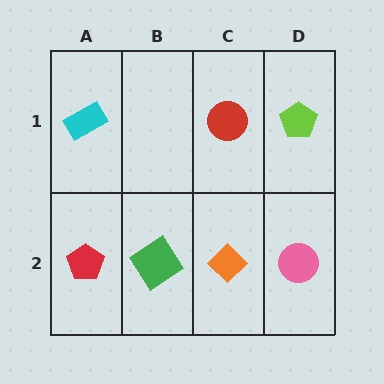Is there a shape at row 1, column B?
No, that cell is empty.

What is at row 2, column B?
A green diamond.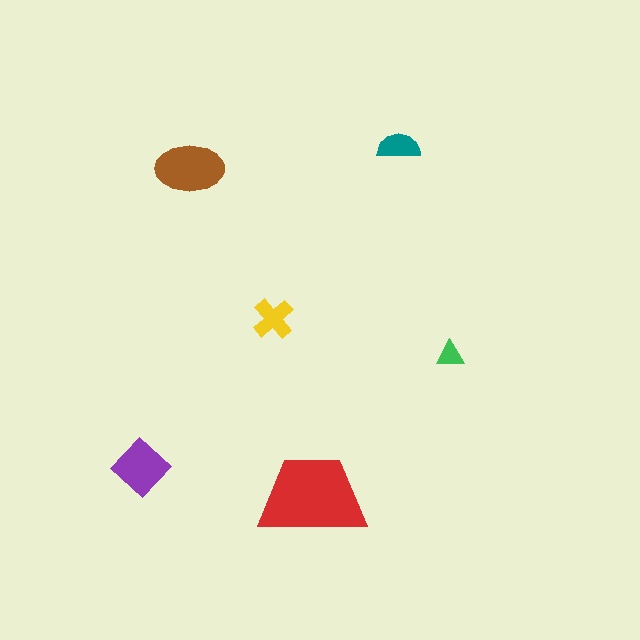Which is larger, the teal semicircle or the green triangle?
The teal semicircle.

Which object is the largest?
The red trapezoid.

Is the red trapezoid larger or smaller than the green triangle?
Larger.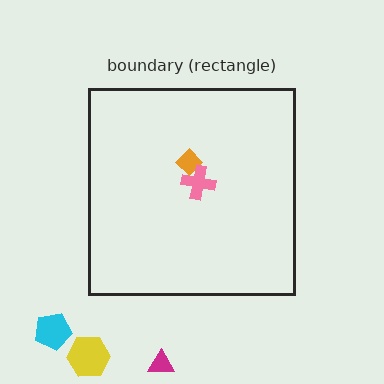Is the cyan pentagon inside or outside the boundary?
Outside.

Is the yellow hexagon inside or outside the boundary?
Outside.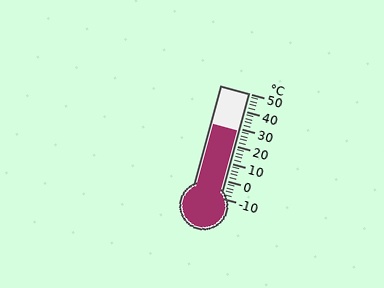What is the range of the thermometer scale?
The thermometer scale ranges from -10°C to 50°C.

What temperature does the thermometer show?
The thermometer shows approximately 28°C.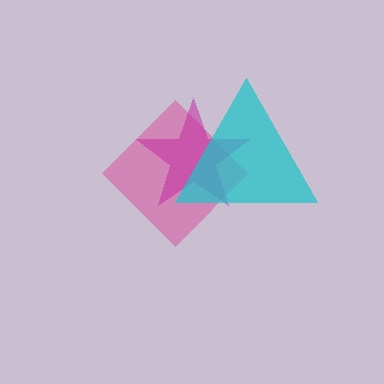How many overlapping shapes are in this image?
There are 3 overlapping shapes in the image.